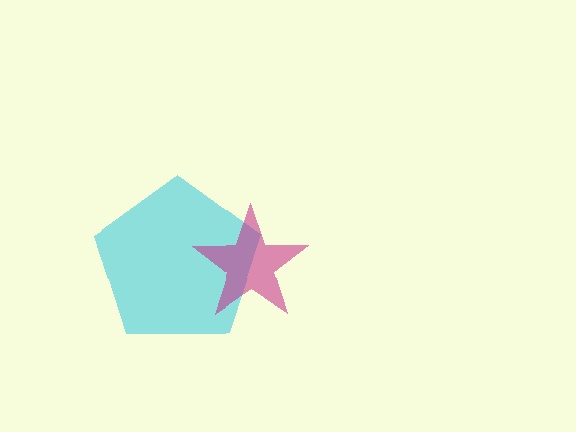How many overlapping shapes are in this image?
There are 2 overlapping shapes in the image.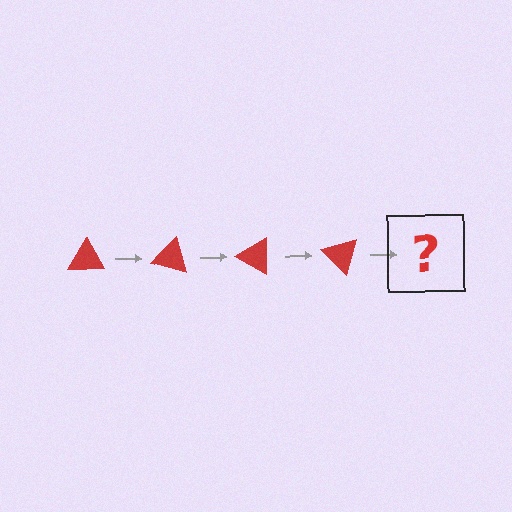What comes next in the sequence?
The next element should be a red triangle rotated 60 degrees.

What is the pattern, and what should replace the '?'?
The pattern is that the triangle rotates 15 degrees each step. The '?' should be a red triangle rotated 60 degrees.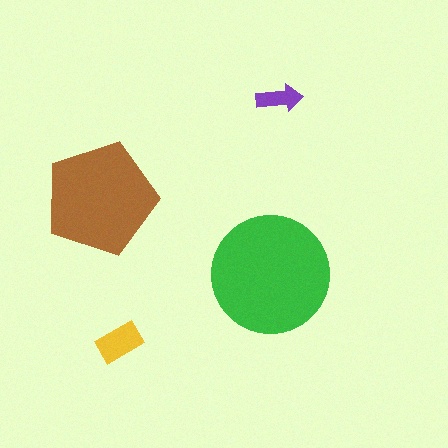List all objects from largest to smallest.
The green circle, the brown pentagon, the yellow rectangle, the purple arrow.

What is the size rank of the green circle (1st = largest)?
1st.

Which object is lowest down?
The yellow rectangle is bottommost.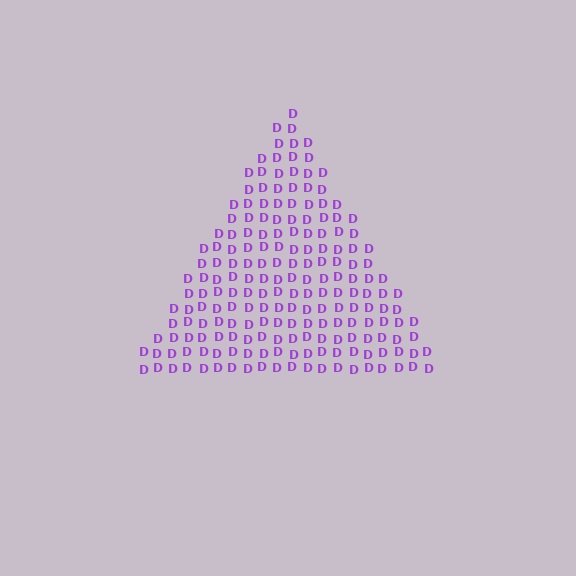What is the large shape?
The large shape is a triangle.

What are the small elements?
The small elements are letter D's.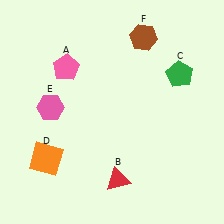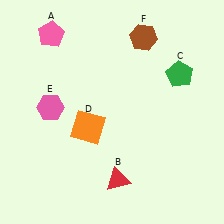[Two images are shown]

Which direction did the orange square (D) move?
The orange square (D) moved right.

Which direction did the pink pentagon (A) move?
The pink pentagon (A) moved up.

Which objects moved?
The objects that moved are: the pink pentagon (A), the orange square (D).